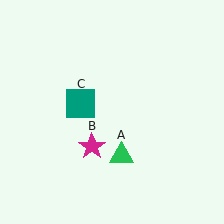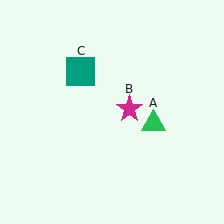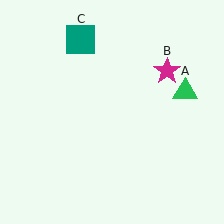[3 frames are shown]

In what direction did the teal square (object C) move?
The teal square (object C) moved up.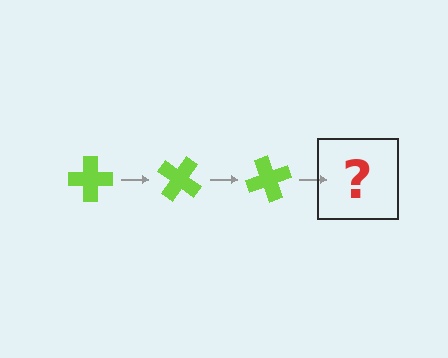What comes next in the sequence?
The next element should be a lime cross rotated 105 degrees.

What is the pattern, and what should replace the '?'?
The pattern is that the cross rotates 35 degrees each step. The '?' should be a lime cross rotated 105 degrees.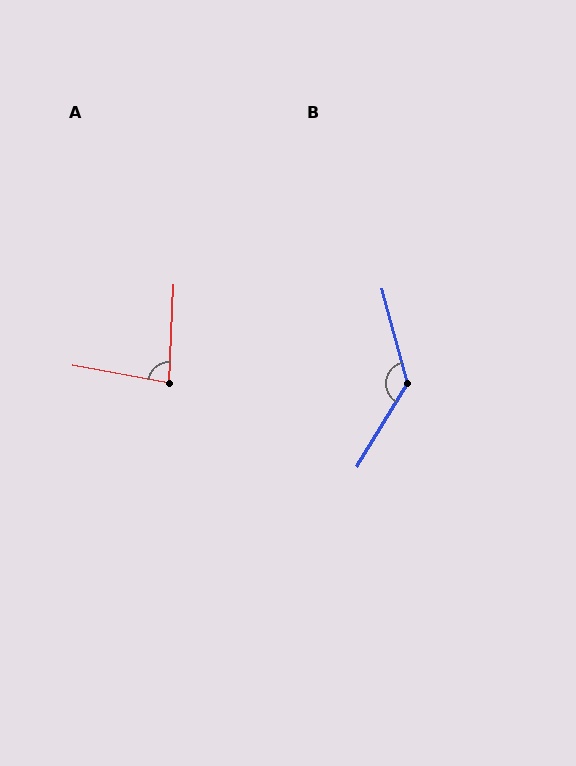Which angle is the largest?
B, at approximately 134 degrees.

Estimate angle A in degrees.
Approximately 82 degrees.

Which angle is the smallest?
A, at approximately 82 degrees.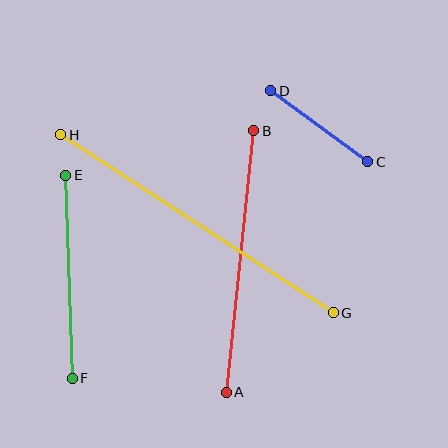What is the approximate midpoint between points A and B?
The midpoint is at approximately (240, 262) pixels.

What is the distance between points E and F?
The distance is approximately 203 pixels.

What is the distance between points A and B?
The distance is approximately 263 pixels.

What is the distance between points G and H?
The distance is approximately 326 pixels.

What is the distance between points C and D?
The distance is approximately 120 pixels.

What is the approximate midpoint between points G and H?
The midpoint is at approximately (197, 224) pixels.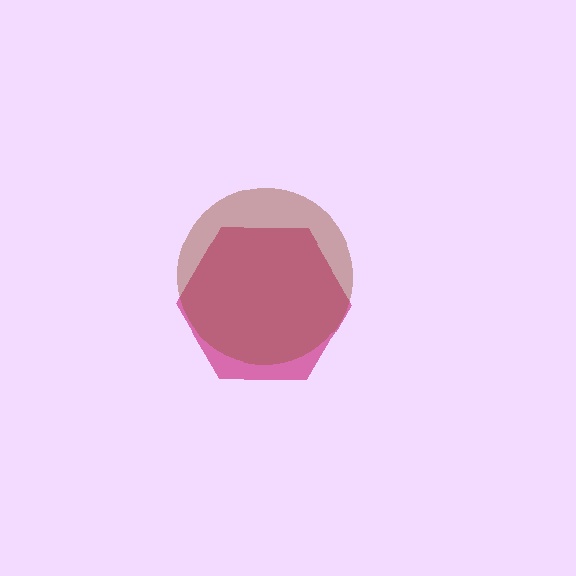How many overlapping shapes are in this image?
There are 2 overlapping shapes in the image.